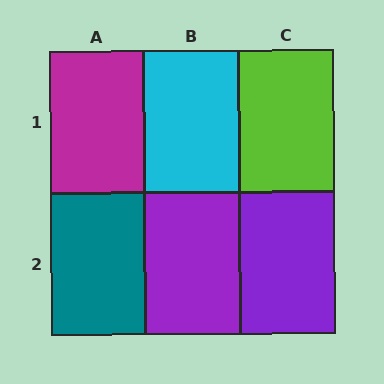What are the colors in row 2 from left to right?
Teal, purple, purple.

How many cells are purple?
2 cells are purple.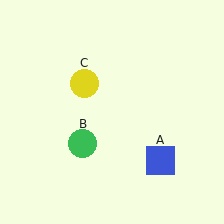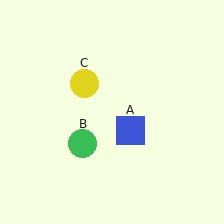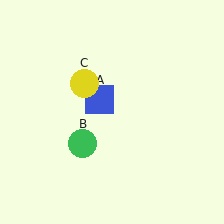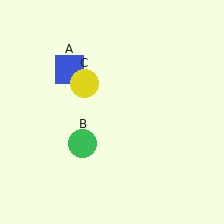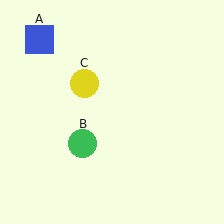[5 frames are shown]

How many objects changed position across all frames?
1 object changed position: blue square (object A).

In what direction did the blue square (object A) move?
The blue square (object A) moved up and to the left.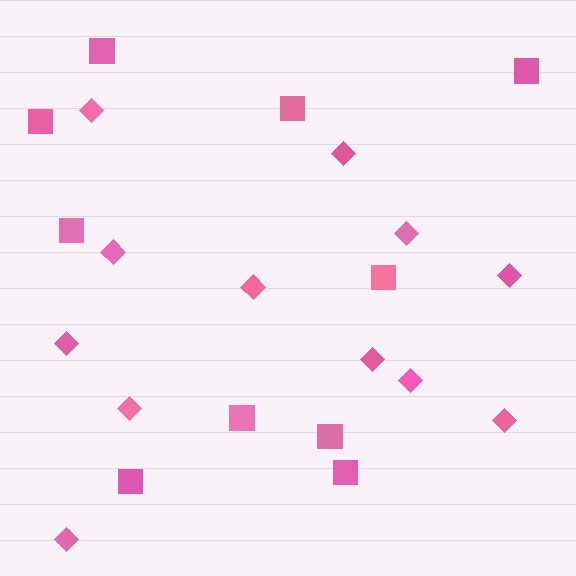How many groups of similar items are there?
There are 2 groups: one group of diamonds (12) and one group of squares (10).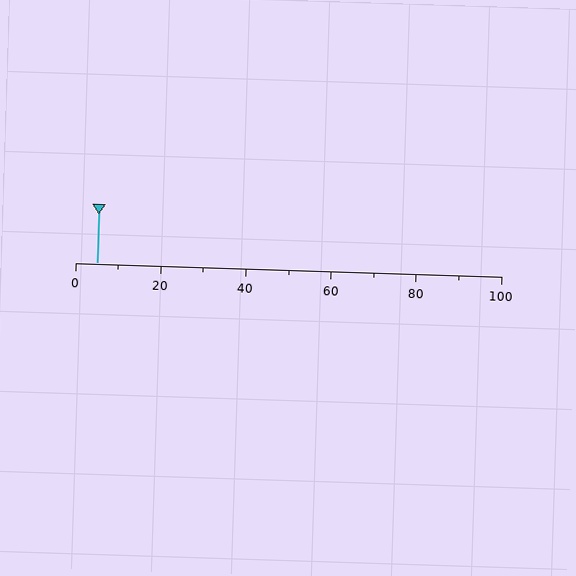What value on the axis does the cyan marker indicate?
The marker indicates approximately 5.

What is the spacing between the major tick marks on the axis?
The major ticks are spaced 20 apart.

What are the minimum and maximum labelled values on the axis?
The axis runs from 0 to 100.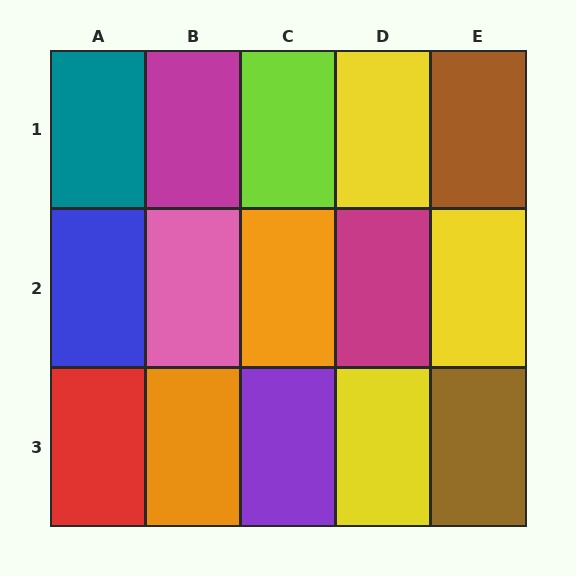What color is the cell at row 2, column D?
Magenta.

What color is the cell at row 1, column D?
Yellow.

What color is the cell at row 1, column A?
Teal.